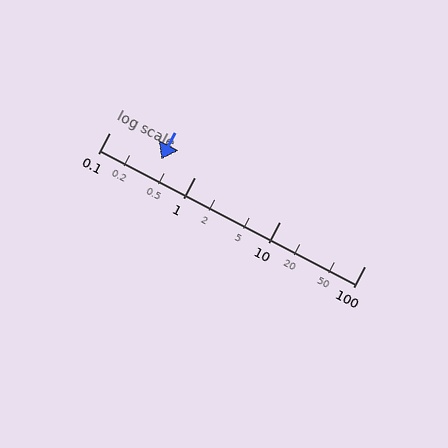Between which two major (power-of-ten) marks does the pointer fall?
The pointer is between 0.1 and 1.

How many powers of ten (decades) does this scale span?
The scale spans 3 decades, from 0.1 to 100.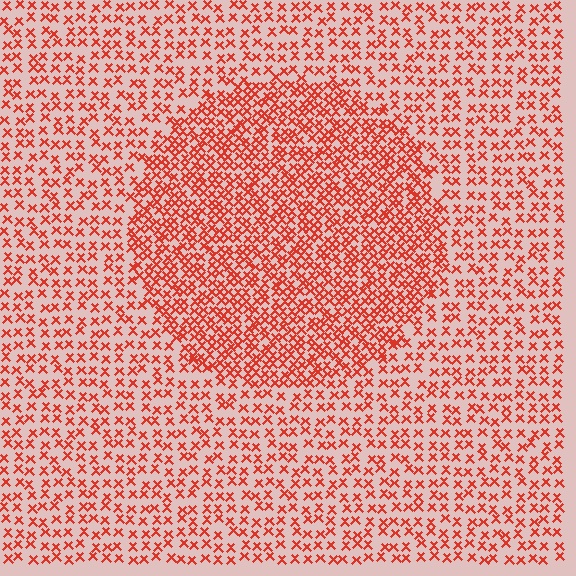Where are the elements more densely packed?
The elements are more densely packed inside the circle boundary.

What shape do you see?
I see a circle.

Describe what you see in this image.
The image contains small red elements arranged at two different densities. A circle-shaped region is visible where the elements are more densely packed than the surrounding area.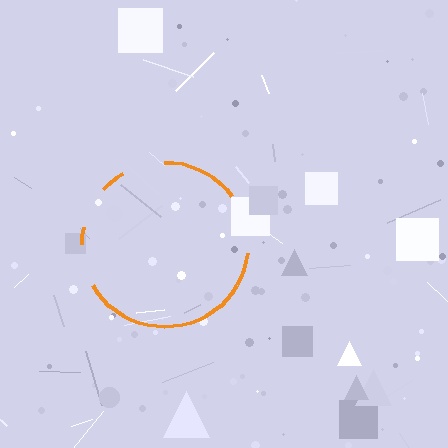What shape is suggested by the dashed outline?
The dashed outline suggests a circle.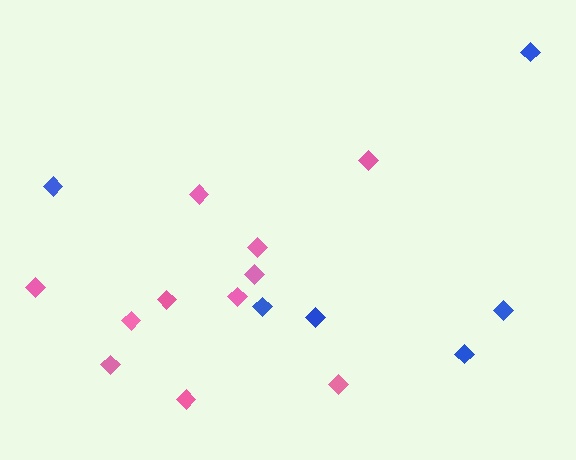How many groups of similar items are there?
There are 2 groups: one group of blue diamonds (6) and one group of pink diamonds (11).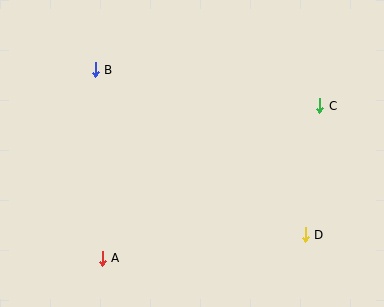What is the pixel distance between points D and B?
The distance between D and B is 267 pixels.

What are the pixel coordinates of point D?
Point D is at (305, 235).